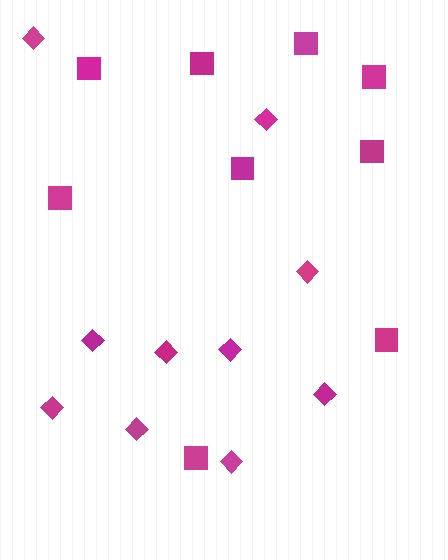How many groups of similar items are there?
There are 2 groups: one group of squares (9) and one group of diamonds (10).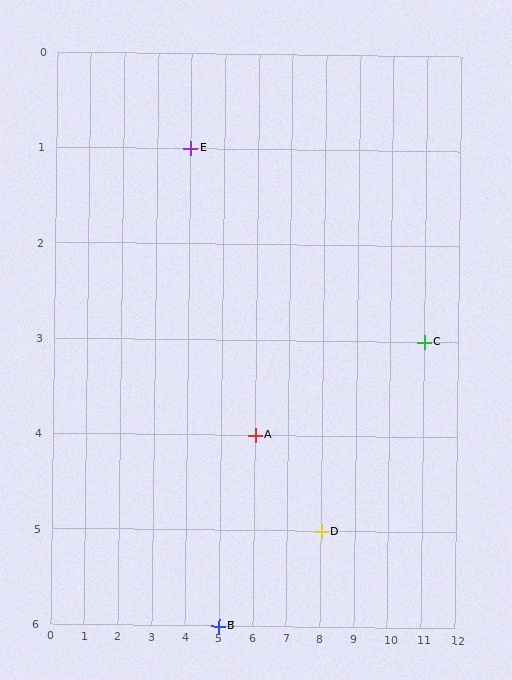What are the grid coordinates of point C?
Point C is at grid coordinates (11, 3).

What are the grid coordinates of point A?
Point A is at grid coordinates (6, 4).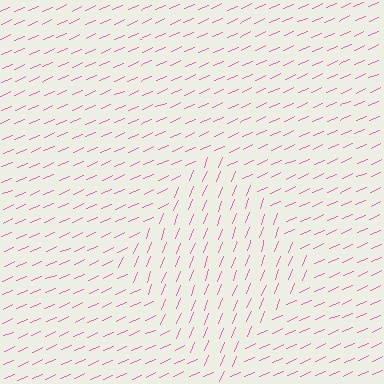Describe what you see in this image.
The image is filled with small pink line segments. A diamond region in the image has lines oriented differently from the surrounding lines, creating a visible texture boundary.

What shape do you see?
I see a diamond.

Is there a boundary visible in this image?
Yes, there is a texture boundary formed by a change in line orientation.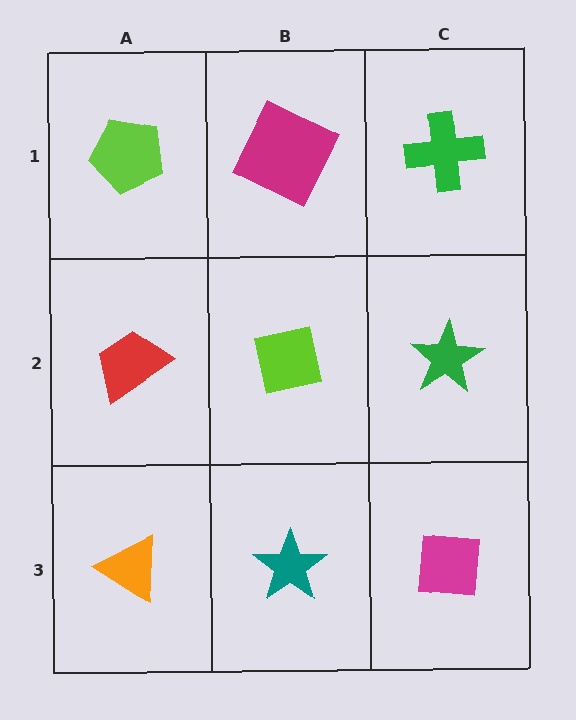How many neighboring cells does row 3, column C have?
2.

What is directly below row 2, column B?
A teal star.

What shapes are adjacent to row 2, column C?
A green cross (row 1, column C), a magenta square (row 3, column C), a lime square (row 2, column B).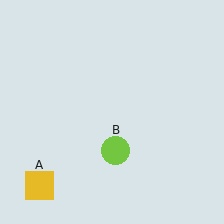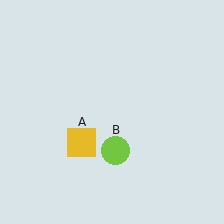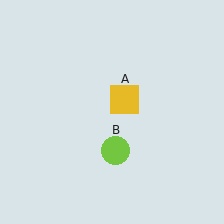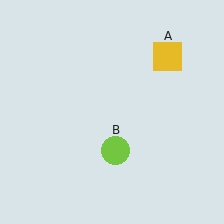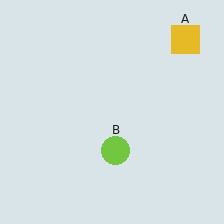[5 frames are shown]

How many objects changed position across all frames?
1 object changed position: yellow square (object A).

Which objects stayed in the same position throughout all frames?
Lime circle (object B) remained stationary.